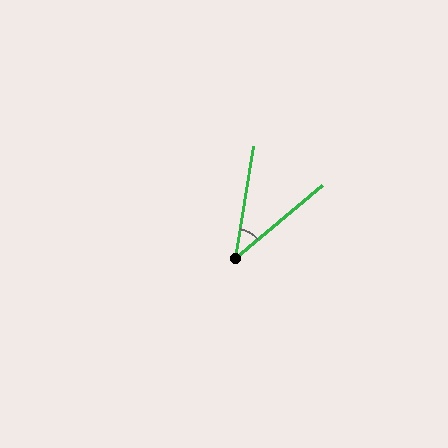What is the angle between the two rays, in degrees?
Approximately 41 degrees.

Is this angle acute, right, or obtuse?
It is acute.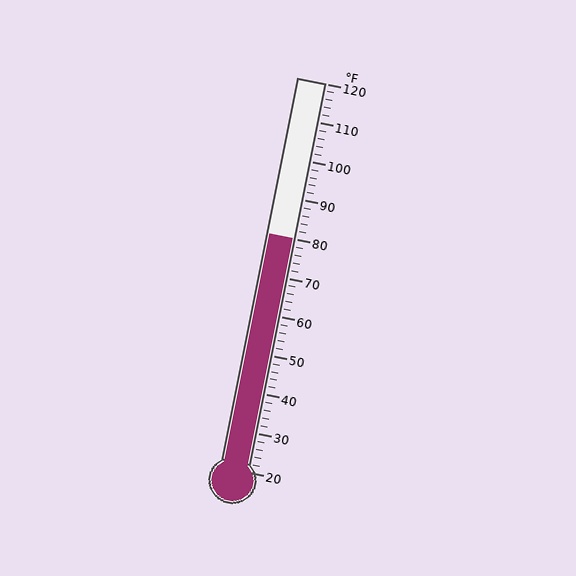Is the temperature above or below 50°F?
The temperature is above 50°F.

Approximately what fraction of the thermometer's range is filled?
The thermometer is filled to approximately 60% of its range.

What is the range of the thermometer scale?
The thermometer scale ranges from 20°F to 120°F.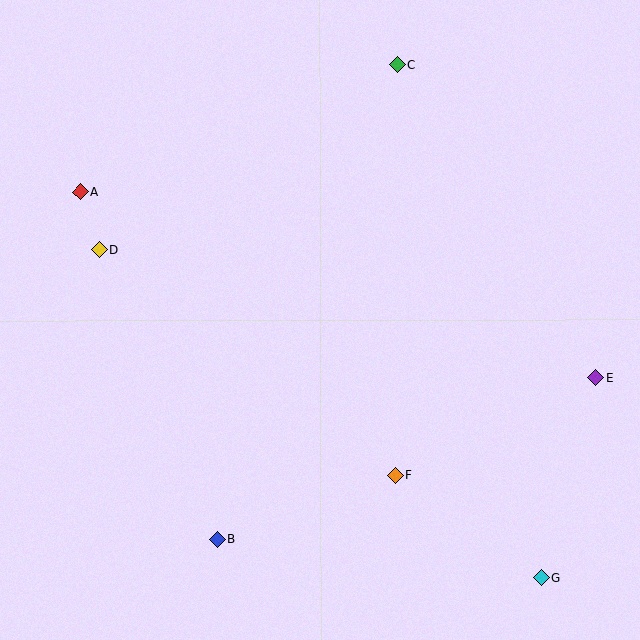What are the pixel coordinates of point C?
Point C is at (398, 64).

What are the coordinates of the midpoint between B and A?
The midpoint between B and A is at (149, 366).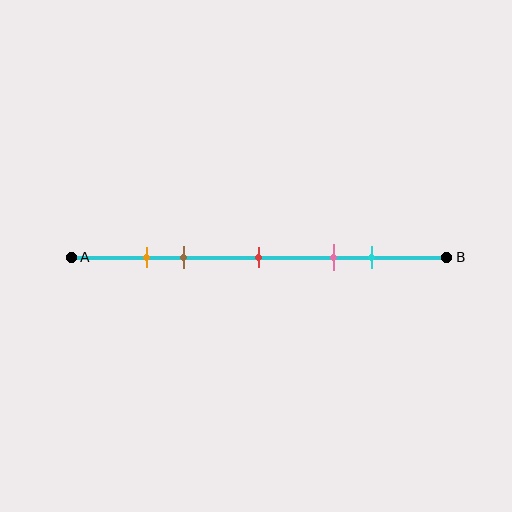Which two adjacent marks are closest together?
The orange and brown marks are the closest adjacent pair.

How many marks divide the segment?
There are 5 marks dividing the segment.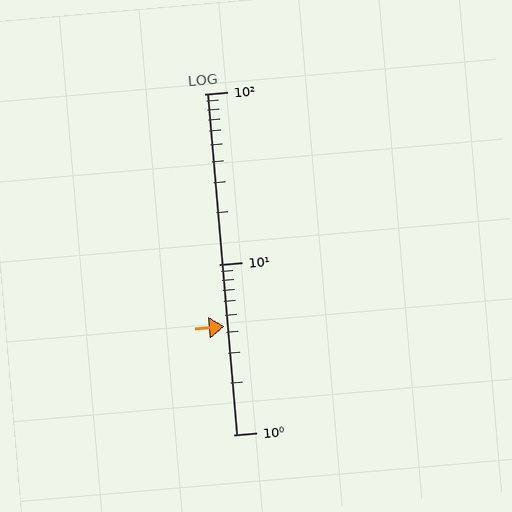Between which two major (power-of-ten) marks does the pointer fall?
The pointer is between 1 and 10.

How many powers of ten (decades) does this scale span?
The scale spans 2 decades, from 1 to 100.